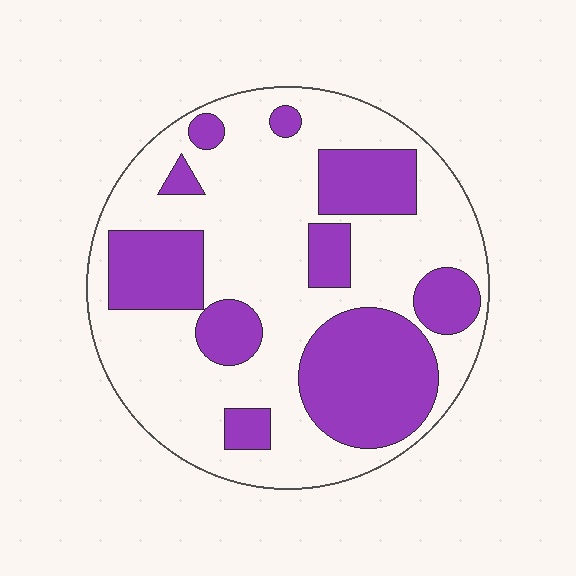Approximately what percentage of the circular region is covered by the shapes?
Approximately 35%.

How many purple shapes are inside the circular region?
10.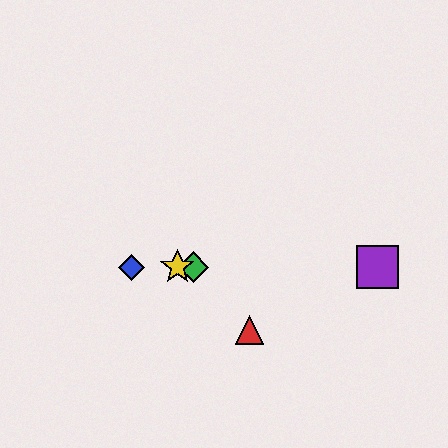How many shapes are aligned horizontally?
4 shapes (the blue diamond, the green diamond, the yellow star, the purple square) are aligned horizontally.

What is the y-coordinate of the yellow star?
The yellow star is at y≈267.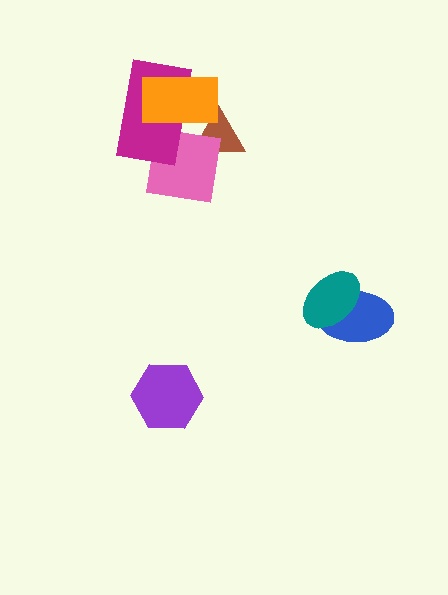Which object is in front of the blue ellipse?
The teal ellipse is in front of the blue ellipse.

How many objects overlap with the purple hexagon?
0 objects overlap with the purple hexagon.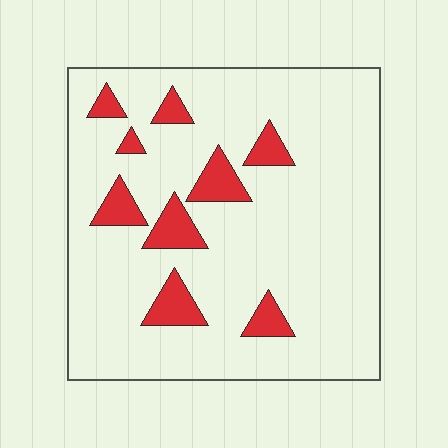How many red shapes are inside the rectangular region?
9.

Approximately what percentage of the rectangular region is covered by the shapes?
Approximately 15%.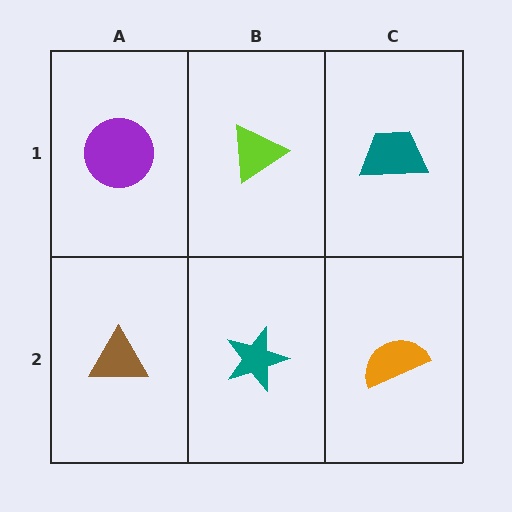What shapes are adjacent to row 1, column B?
A teal star (row 2, column B), a purple circle (row 1, column A), a teal trapezoid (row 1, column C).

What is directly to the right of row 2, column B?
An orange semicircle.